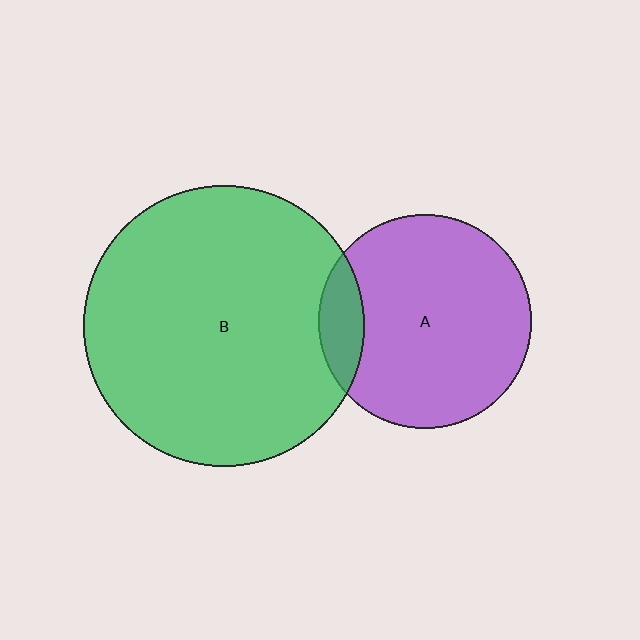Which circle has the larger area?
Circle B (green).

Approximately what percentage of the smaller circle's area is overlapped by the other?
Approximately 10%.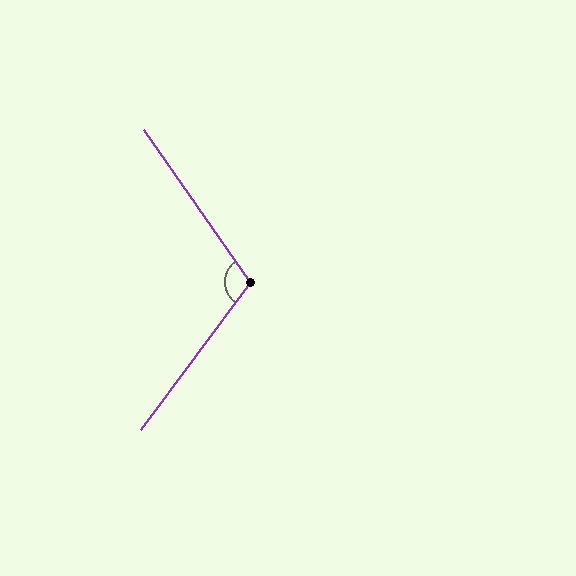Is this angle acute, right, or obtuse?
It is obtuse.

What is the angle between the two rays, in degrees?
Approximately 108 degrees.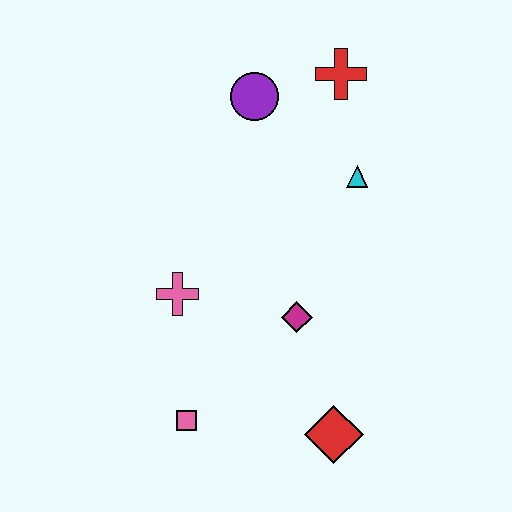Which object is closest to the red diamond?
The magenta diamond is closest to the red diamond.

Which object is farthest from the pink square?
The red cross is farthest from the pink square.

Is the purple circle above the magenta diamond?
Yes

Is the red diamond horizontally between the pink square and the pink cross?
No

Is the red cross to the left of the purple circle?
No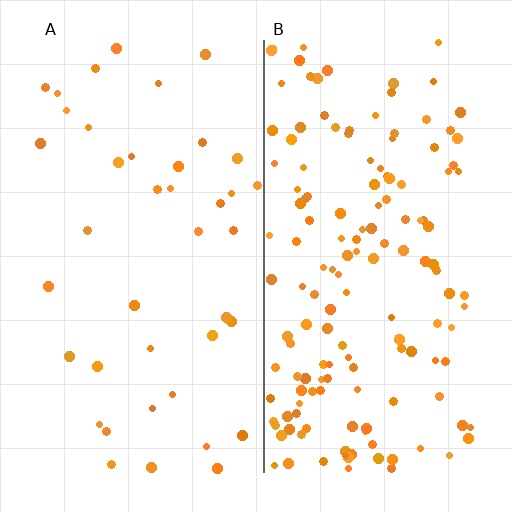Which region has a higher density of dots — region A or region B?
B (the right).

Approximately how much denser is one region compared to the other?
Approximately 3.7× — region B over region A.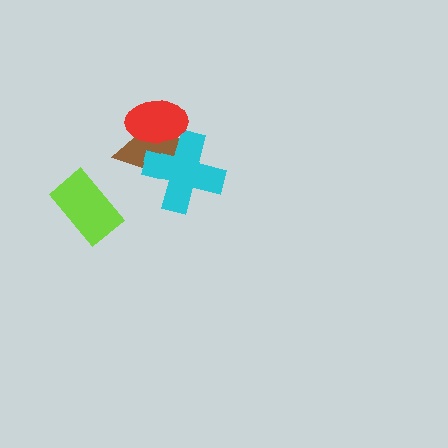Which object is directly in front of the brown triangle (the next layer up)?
The cyan cross is directly in front of the brown triangle.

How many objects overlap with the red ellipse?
2 objects overlap with the red ellipse.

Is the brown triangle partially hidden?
Yes, it is partially covered by another shape.